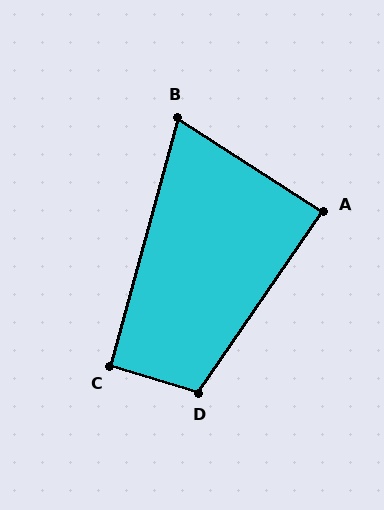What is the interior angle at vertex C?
Approximately 92 degrees (approximately right).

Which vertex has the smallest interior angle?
B, at approximately 72 degrees.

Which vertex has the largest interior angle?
D, at approximately 108 degrees.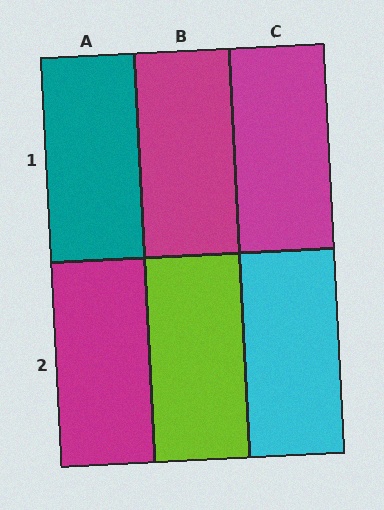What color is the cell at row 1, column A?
Teal.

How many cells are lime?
1 cell is lime.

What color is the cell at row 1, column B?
Magenta.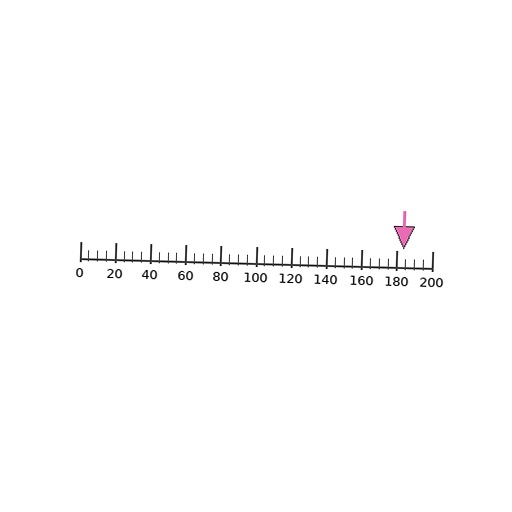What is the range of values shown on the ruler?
The ruler shows values from 0 to 200.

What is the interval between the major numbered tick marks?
The major tick marks are spaced 20 units apart.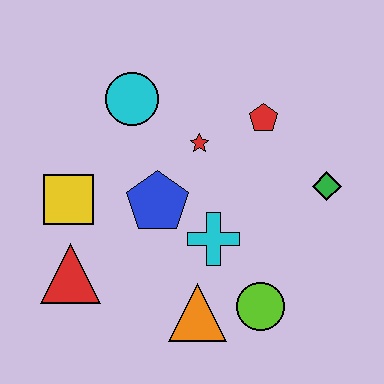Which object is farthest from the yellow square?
The green diamond is farthest from the yellow square.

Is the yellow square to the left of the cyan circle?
Yes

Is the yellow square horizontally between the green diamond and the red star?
No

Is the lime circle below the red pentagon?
Yes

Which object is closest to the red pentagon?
The red star is closest to the red pentagon.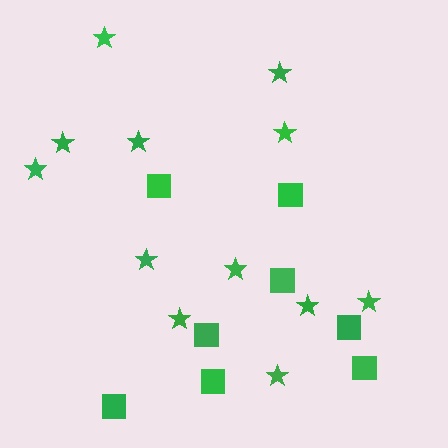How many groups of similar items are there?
There are 2 groups: one group of squares (8) and one group of stars (12).